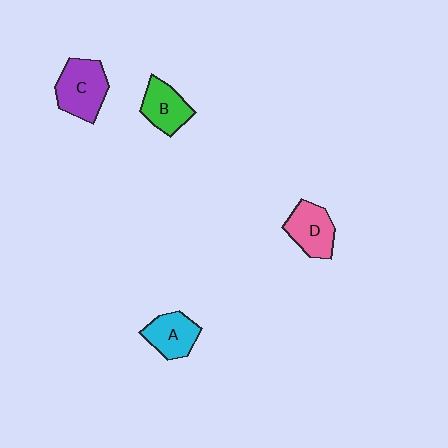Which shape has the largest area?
Shape C (purple).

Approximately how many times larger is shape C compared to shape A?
Approximately 1.3 times.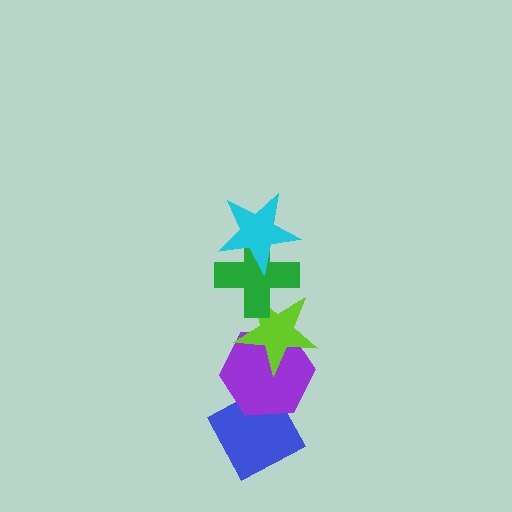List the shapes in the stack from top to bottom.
From top to bottom: the cyan star, the green cross, the lime star, the purple hexagon, the blue diamond.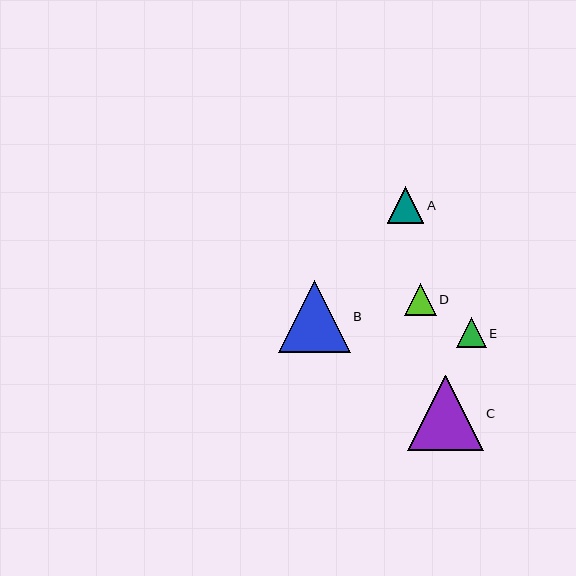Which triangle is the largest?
Triangle C is the largest with a size of approximately 76 pixels.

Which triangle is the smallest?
Triangle E is the smallest with a size of approximately 30 pixels.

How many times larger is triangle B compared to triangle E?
Triangle B is approximately 2.4 times the size of triangle E.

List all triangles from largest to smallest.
From largest to smallest: C, B, A, D, E.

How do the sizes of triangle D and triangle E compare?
Triangle D and triangle E are approximately the same size.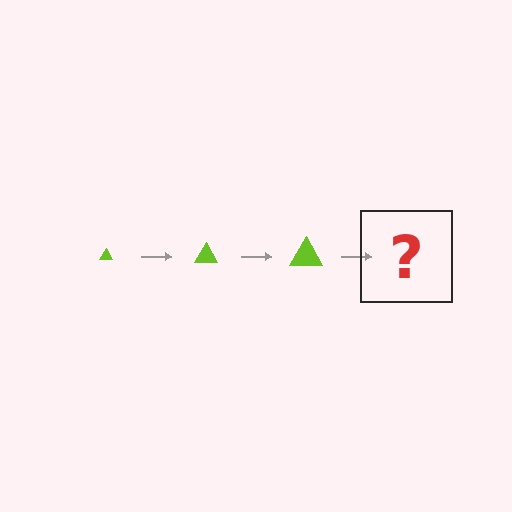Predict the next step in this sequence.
The next step is a lime triangle, larger than the previous one.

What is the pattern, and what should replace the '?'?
The pattern is that the triangle gets progressively larger each step. The '?' should be a lime triangle, larger than the previous one.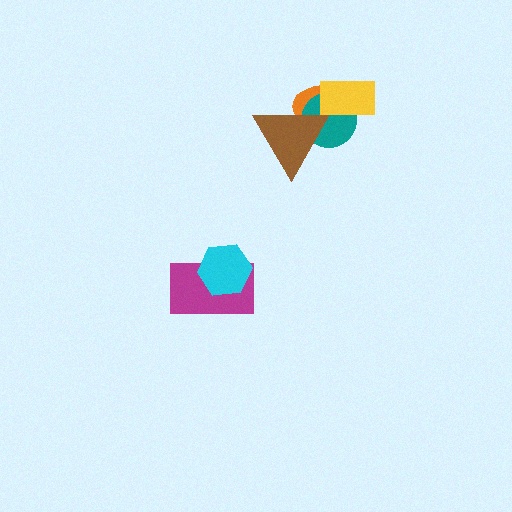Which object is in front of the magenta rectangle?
The cyan hexagon is in front of the magenta rectangle.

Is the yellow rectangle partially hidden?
No, no other shape covers it.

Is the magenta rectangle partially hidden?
Yes, it is partially covered by another shape.